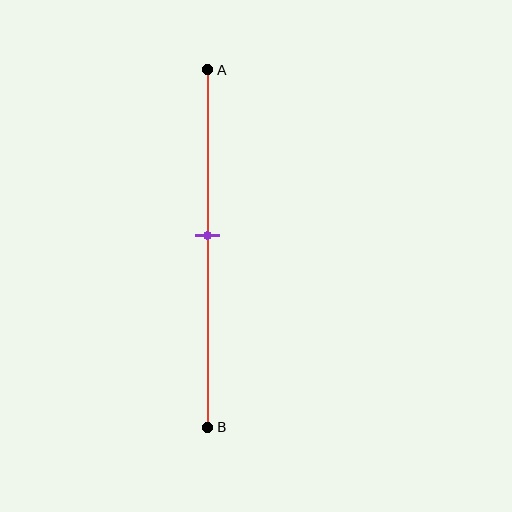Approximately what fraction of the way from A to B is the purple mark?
The purple mark is approximately 45% of the way from A to B.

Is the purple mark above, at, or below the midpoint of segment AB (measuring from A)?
The purple mark is above the midpoint of segment AB.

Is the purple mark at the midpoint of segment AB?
No, the mark is at about 45% from A, not at the 50% midpoint.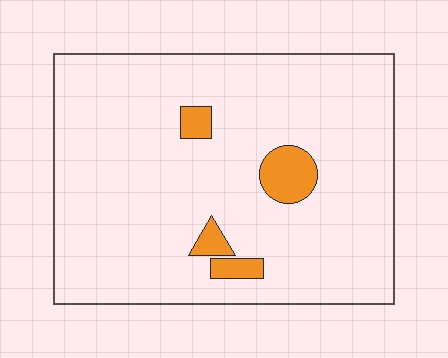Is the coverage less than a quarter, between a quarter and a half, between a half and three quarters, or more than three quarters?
Less than a quarter.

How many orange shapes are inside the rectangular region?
4.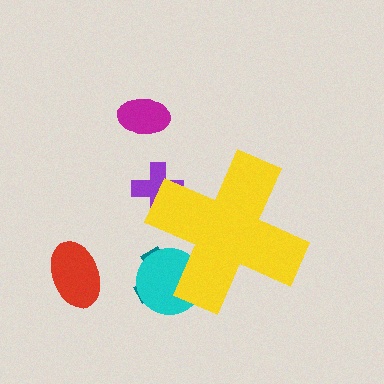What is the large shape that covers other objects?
A yellow cross.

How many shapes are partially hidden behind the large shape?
3 shapes are partially hidden.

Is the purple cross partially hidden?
Yes, the purple cross is partially hidden behind the yellow cross.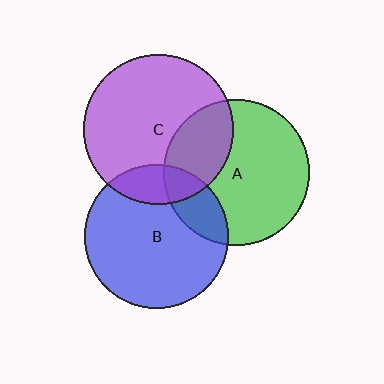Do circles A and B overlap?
Yes.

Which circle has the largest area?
Circle C (purple).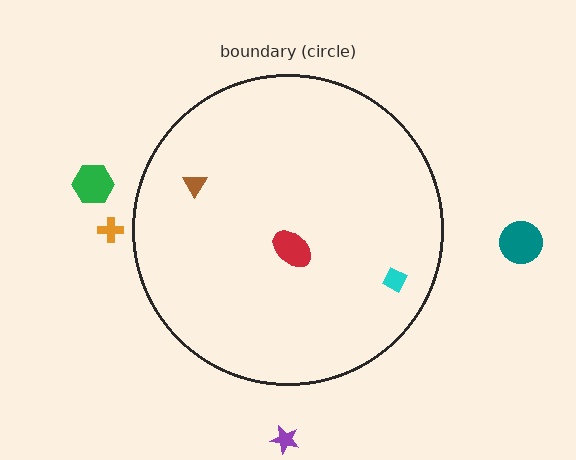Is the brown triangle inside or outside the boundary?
Inside.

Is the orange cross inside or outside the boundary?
Outside.